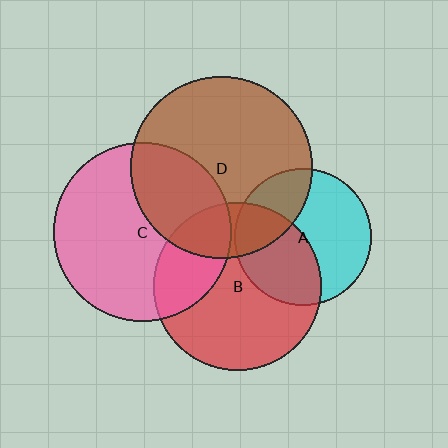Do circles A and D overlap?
Yes.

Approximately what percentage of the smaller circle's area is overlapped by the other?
Approximately 30%.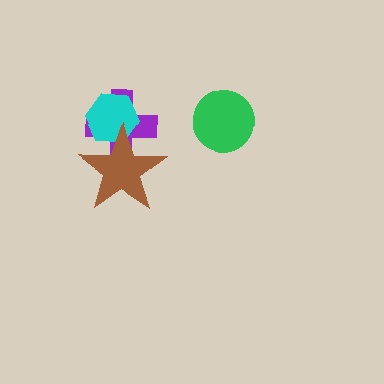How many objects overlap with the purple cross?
2 objects overlap with the purple cross.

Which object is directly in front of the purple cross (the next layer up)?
The cyan hexagon is directly in front of the purple cross.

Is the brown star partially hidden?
No, no other shape covers it.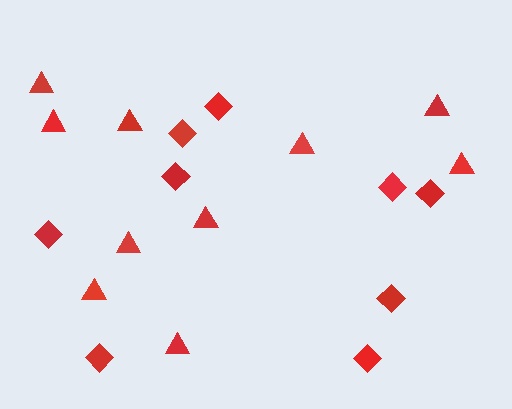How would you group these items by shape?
There are 2 groups: one group of triangles (10) and one group of diamonds (9).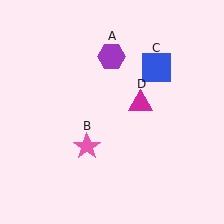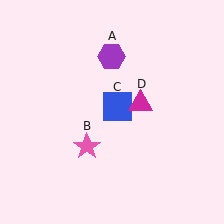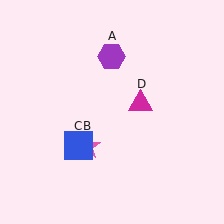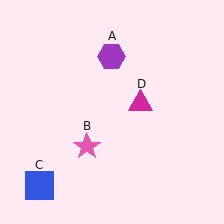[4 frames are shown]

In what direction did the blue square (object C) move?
The blue square (object C) moved down and to the left.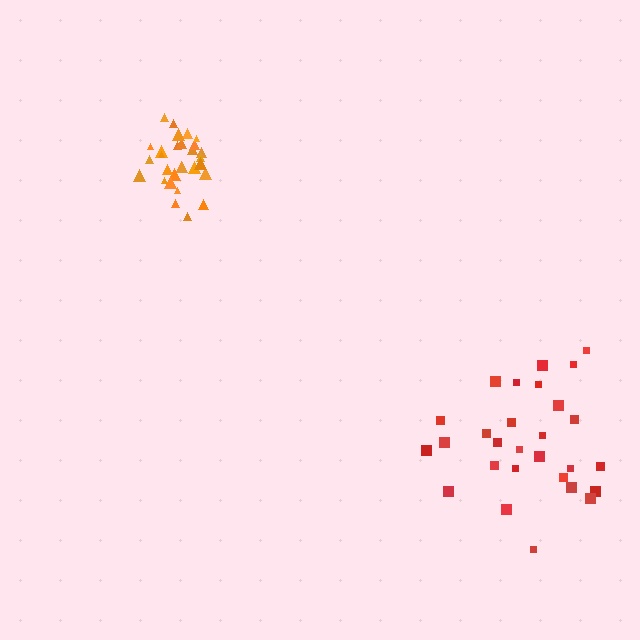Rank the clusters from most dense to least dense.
orange, red.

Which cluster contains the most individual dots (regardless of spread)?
Orange (29).